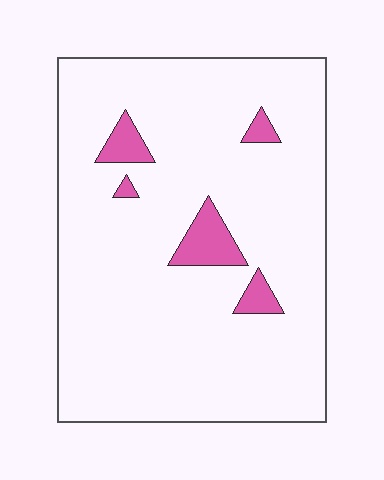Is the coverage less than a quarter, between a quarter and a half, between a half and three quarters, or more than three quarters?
Less than a quarter.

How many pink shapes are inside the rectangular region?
5.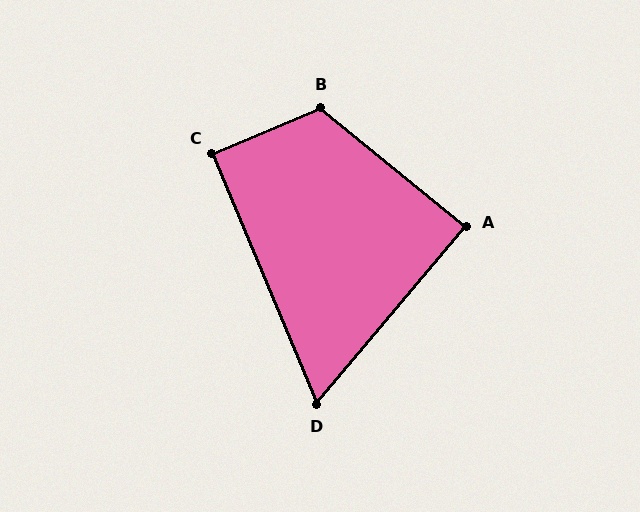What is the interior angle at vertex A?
Approximately 90 degrees (approximately right).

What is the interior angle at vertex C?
Approximately 90 degrees (approximately right).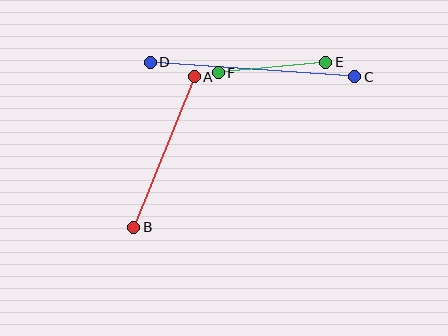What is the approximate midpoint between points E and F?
The midpoint is at approximately (272, 68) pixels.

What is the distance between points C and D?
The distance is approximately 205 pixels.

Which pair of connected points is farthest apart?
Points C and D are farthest apart.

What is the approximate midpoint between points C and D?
The midpoint is at approximately (252, 69) pixels.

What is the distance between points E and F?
The distance is approximately 108 pixels.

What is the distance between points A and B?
The distance is approximately 162 pixels.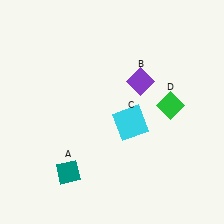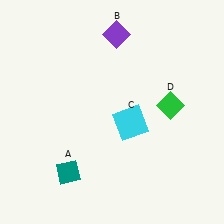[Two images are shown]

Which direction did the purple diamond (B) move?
The purple diamond (B) moved up.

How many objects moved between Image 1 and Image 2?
1 object moved between the two images.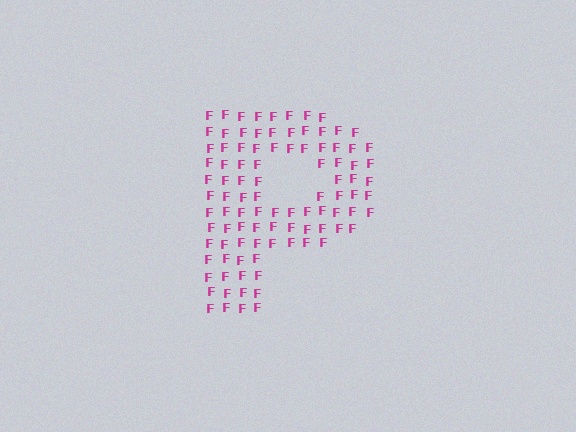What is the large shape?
The large shape is the letter P.